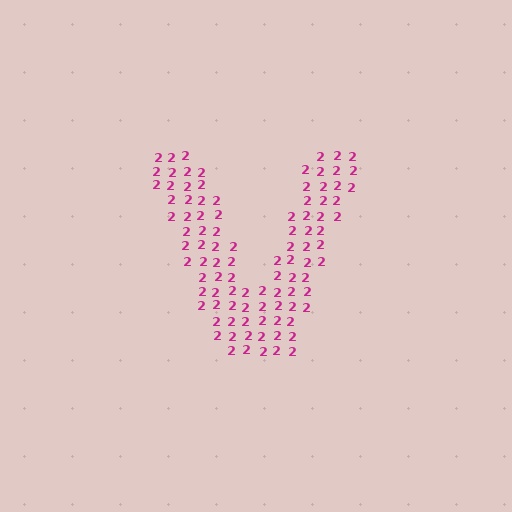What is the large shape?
The large shape is the letter V.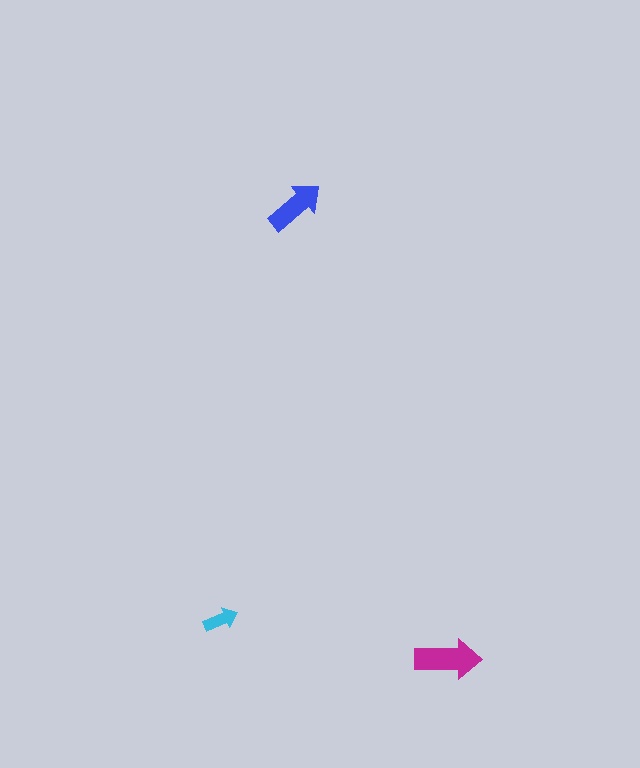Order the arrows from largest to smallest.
the magenta one, the blue one, the cyan one.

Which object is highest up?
The blue arrow is topmost.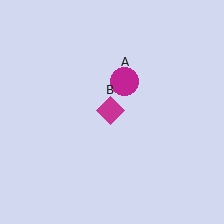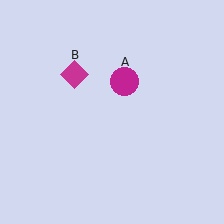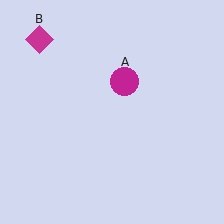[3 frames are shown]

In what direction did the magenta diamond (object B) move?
The magenta diamond (object B) moved up and to the left.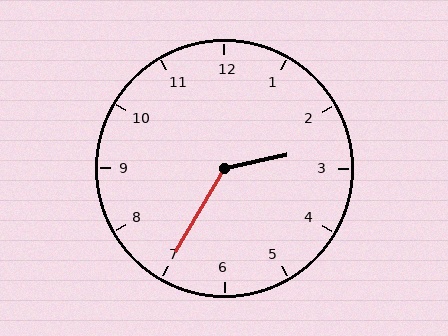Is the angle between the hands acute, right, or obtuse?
It is obtuse.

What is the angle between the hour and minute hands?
Approximately 132 degrees.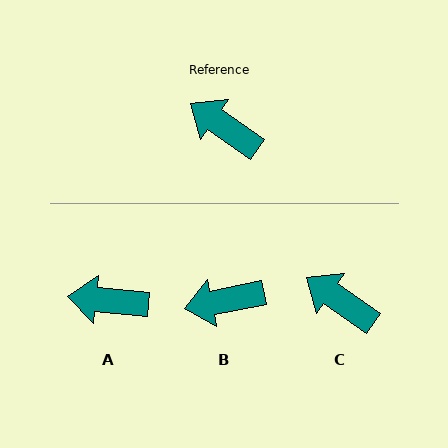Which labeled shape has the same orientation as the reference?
C.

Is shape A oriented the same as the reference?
No, it is off by about 29 degrees.